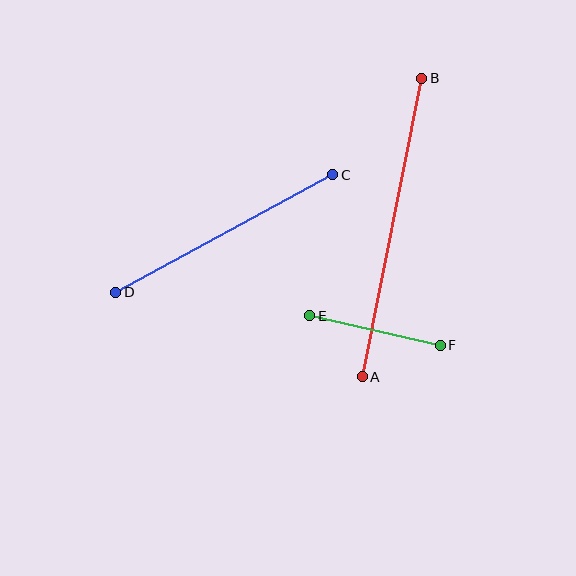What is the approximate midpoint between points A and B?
The midpoint is at approximately (392, 228) pixels.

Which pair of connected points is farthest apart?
Points A and B are farthest apart.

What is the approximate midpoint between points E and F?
The midpoint is at approximately (375, 330) pixels.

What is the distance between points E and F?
The distance is approximately 134 pixels.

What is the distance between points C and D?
The distance is approximately 247 pixels.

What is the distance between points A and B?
The distance is approximately 304 pixels.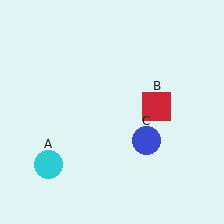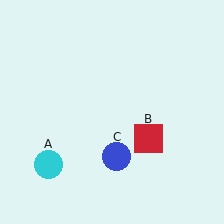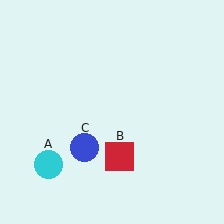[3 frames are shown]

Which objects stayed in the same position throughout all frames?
Cyan circle (object A) remained stationary.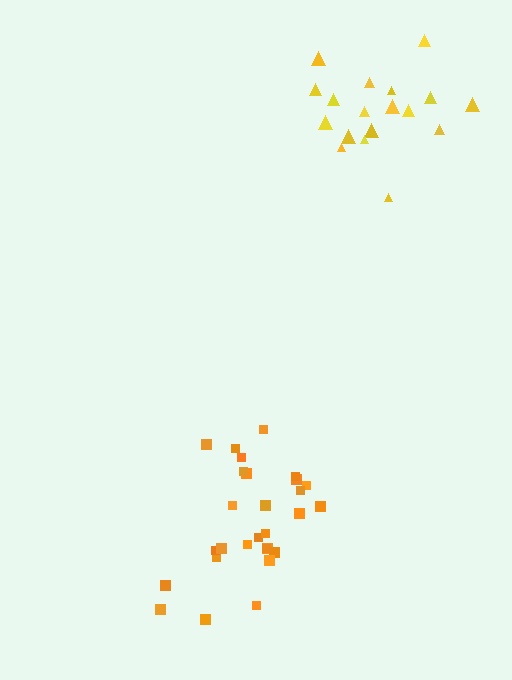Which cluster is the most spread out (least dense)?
Orange.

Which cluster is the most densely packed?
Yellow.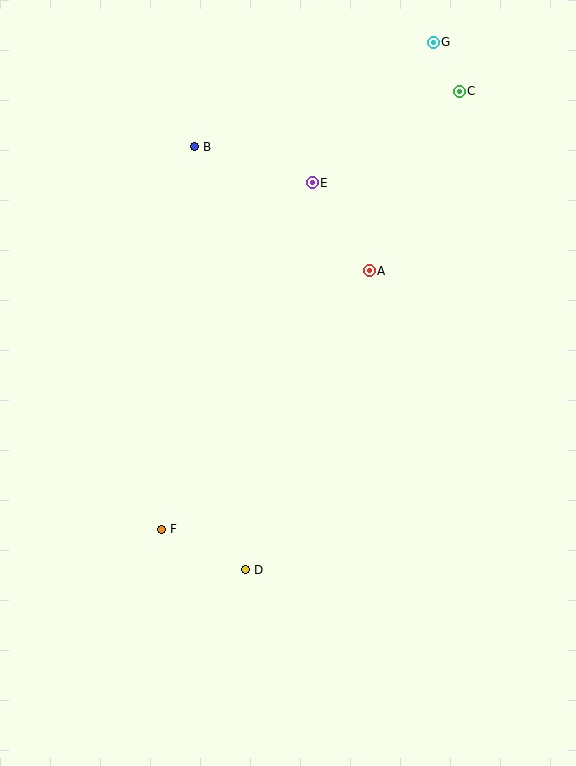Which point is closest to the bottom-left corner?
Point F is closest to the bottom-left corner.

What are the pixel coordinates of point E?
Point E is at (312, 183).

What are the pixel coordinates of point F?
Point F is at (162, 529).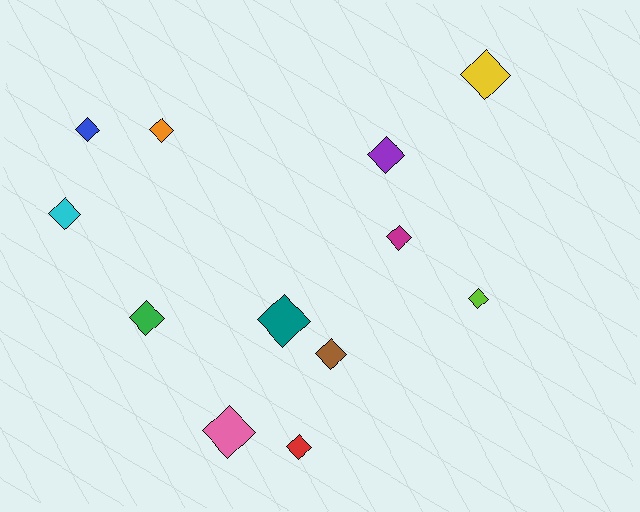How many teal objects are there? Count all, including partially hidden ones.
There is 1 teal object.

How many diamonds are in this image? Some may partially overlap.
There are 12 diamonds.